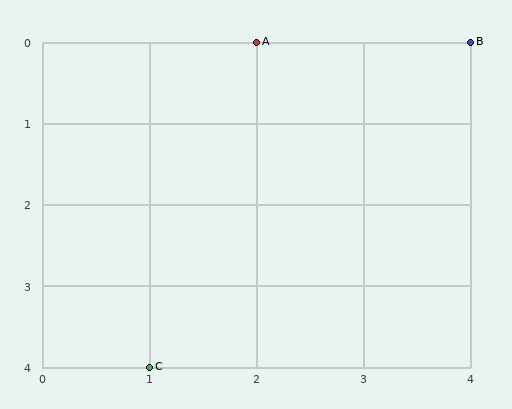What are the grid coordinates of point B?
Point B is at grid coordinates (4, 0).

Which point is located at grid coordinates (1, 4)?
Point C is at (1, 4).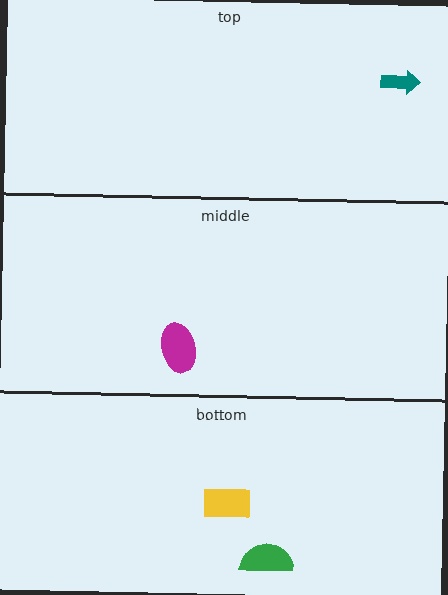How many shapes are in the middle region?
1.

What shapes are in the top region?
The teal arrow.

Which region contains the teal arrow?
The top region.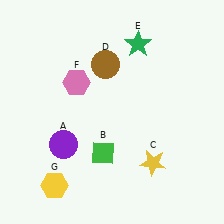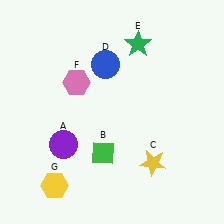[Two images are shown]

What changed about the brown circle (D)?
In Image 1, D is brown. In Image 2, it changed to blue.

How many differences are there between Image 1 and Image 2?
There is 1 difference between the two images.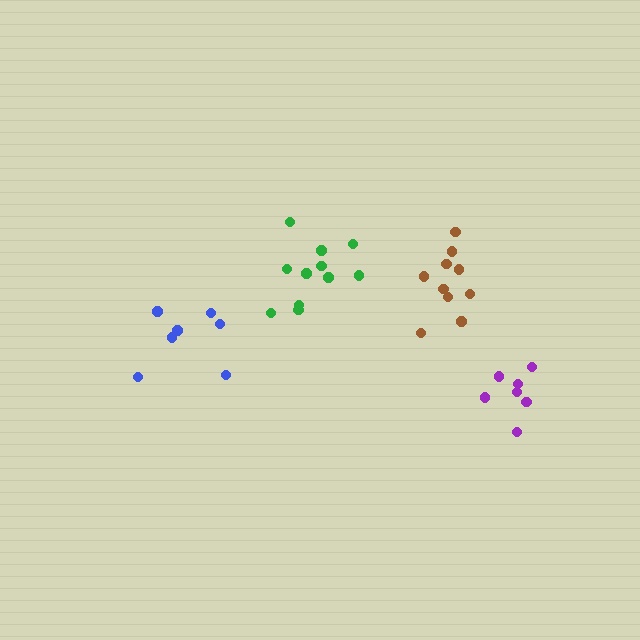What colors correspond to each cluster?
The clusters are colored: green, blue, brown, purple.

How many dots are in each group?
Group 1: 11 dots, Group 2: 7 dots, Group 3: 10 dots, Group 4: 7 dots (35 total).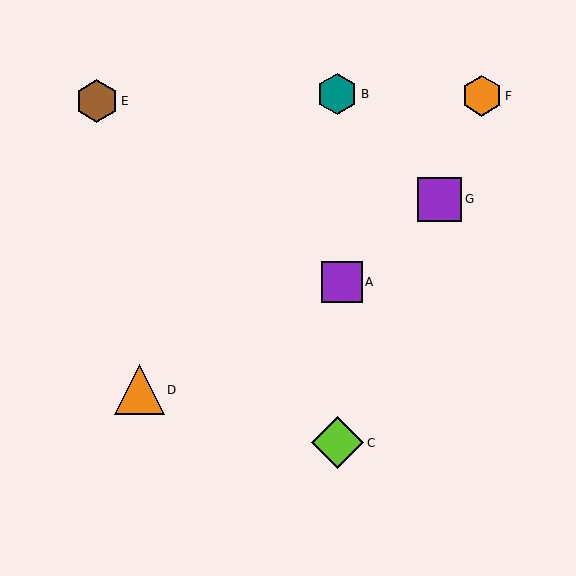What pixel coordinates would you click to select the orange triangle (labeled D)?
Click at (139, 390) to select the orange triangle D.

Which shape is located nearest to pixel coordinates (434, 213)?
The purple square (labeled G) at (440, 199) is nearest to that location.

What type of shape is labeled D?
Shape D is an orange triangle.